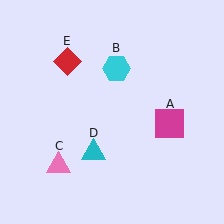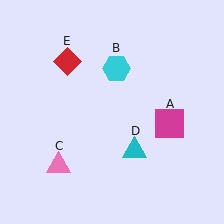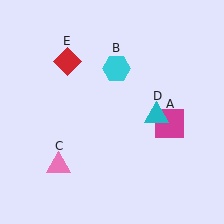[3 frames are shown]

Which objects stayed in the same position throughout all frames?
Magenta square (object A) and cyan hexagon (object B) and pink triangle (object C) and red diamond (object E) remained stationary.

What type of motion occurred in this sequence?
The cyan triangle (object D) rotated counterclockwise around the center of the scene.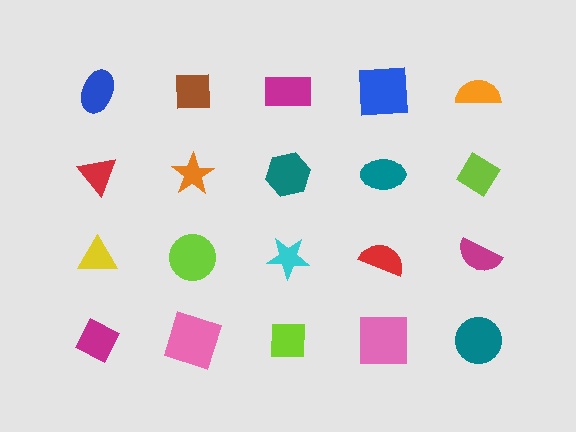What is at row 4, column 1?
A magenta diamond.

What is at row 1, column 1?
A blue ellipse.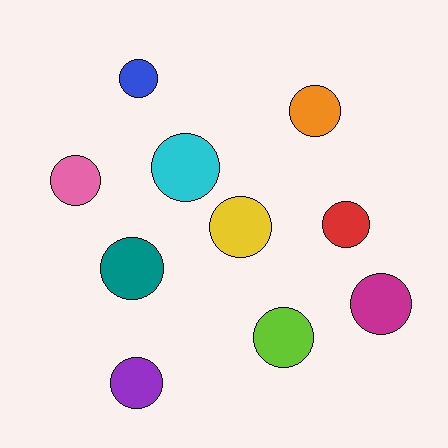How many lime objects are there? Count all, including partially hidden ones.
There is 1 lime object.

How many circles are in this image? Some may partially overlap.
There are 10 circles.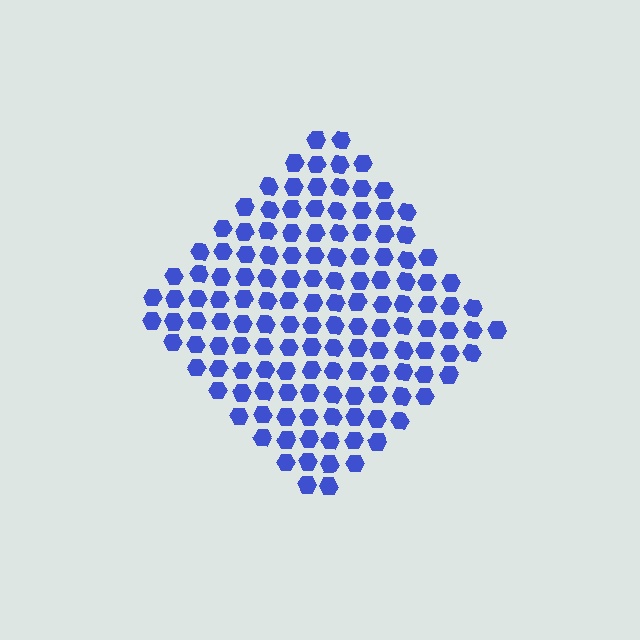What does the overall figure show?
The overall figure shows a diamond.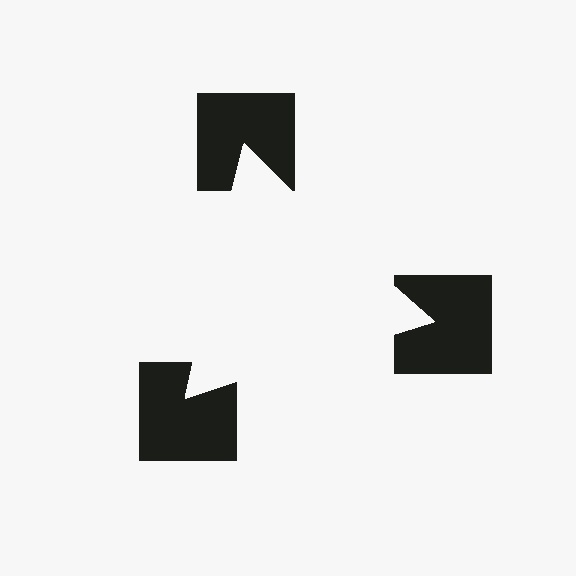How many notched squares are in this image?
There are 3 — one at each vertex of the illusory triangle.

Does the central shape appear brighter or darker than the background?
It typically appears slightly brighter than the background, even though no actual brightness change is drawn.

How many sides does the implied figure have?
3 sides.